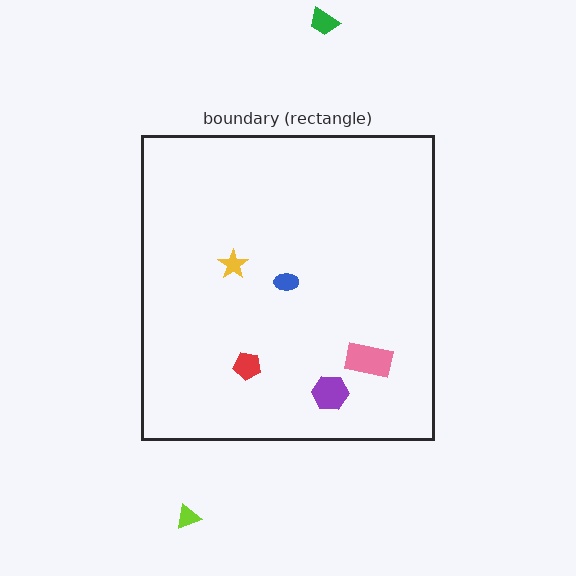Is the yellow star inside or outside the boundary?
Inside.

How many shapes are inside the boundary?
5 inside, 2 outside.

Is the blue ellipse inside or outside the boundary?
Inside.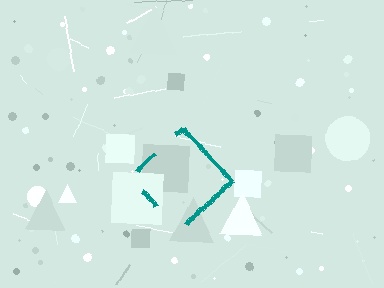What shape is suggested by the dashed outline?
The dashed outline suggests a diamond.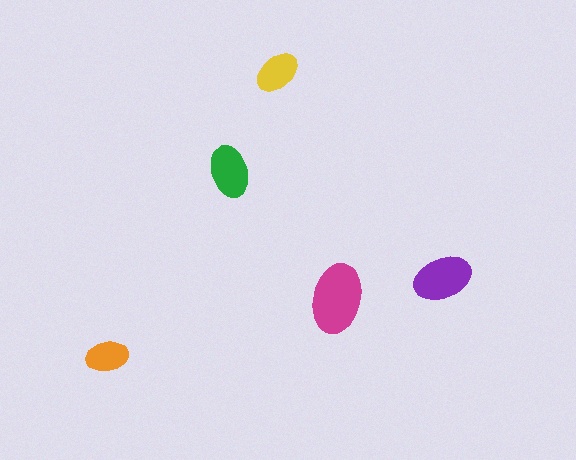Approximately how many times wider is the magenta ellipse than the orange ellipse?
About 1.5 times wider.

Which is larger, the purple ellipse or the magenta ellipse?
The magenta one.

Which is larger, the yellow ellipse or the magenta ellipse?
The magenta one.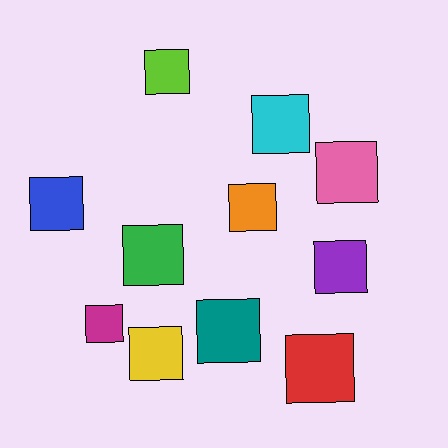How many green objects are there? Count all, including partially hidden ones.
There is 1 green object.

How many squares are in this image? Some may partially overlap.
There are 11 squares.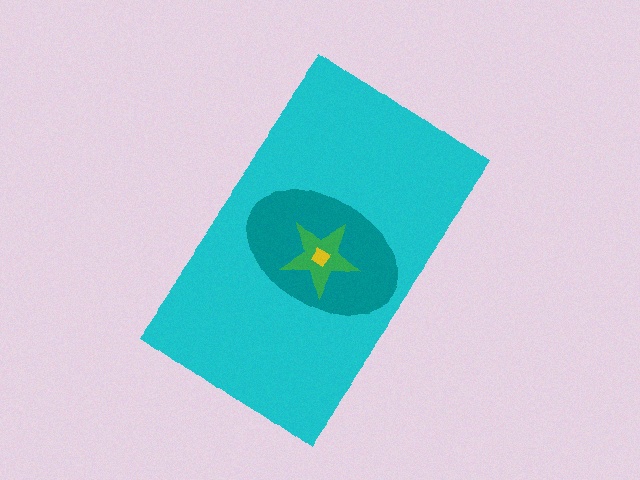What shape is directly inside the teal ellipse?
The green star.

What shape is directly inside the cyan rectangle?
The teal ellipse.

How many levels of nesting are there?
4.